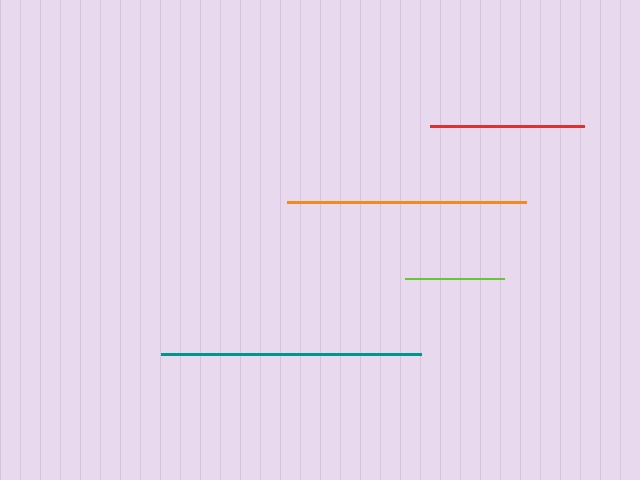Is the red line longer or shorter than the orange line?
The orange line is longer than the red line.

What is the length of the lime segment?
The lime segment is approximately 99 pixels long.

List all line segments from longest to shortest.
From longest to shortest: teal, orange, red, lime.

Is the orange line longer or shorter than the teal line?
The teal line is longer than the orange line.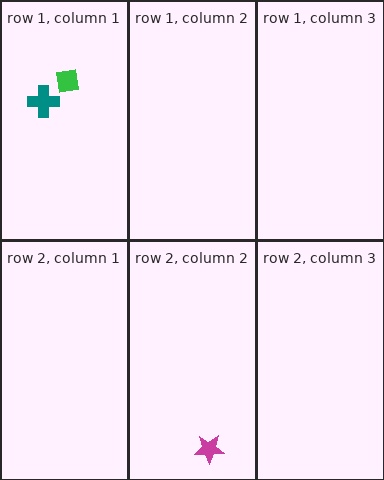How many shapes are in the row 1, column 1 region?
2.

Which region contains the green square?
The row 1, column 1 region.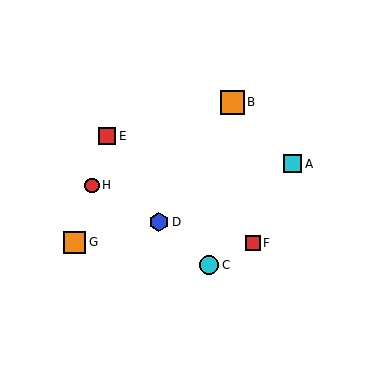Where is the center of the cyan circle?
The center of the cyan circle is at (209, 265).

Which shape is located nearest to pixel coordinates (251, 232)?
The red square (labeled F) at (253, 243) is nearest to that location.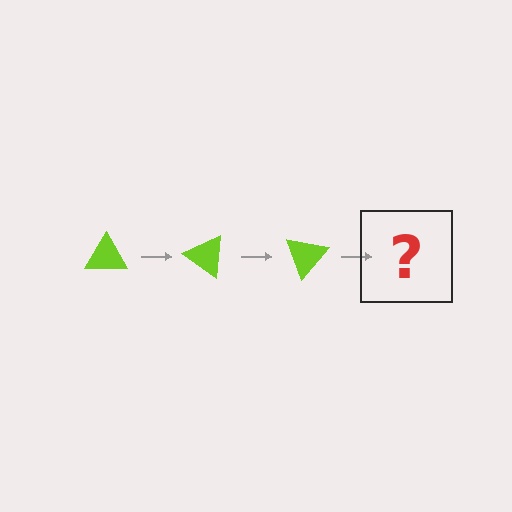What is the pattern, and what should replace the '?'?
The pattern is that the triangle rotates 35 degrees each step. The '?' should be a lime triangle rotated 105 degrees.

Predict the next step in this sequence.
The next step is a lime triangle rotated 105 degrees.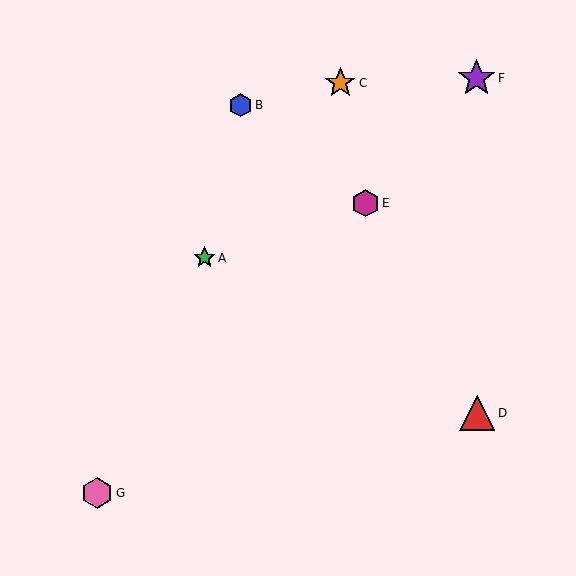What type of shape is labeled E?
Shape E is a magenta hexagon.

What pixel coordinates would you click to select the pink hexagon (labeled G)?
Click at (97, 493) to select the pink hexagon G.